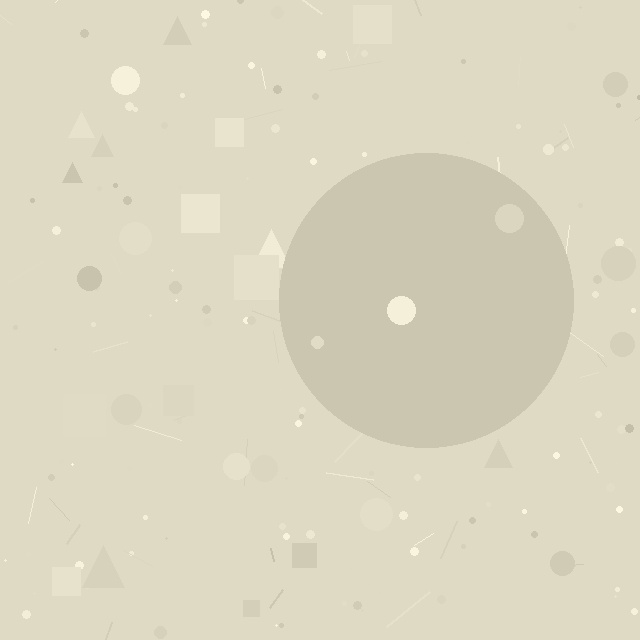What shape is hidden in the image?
A circle is hidden in the image.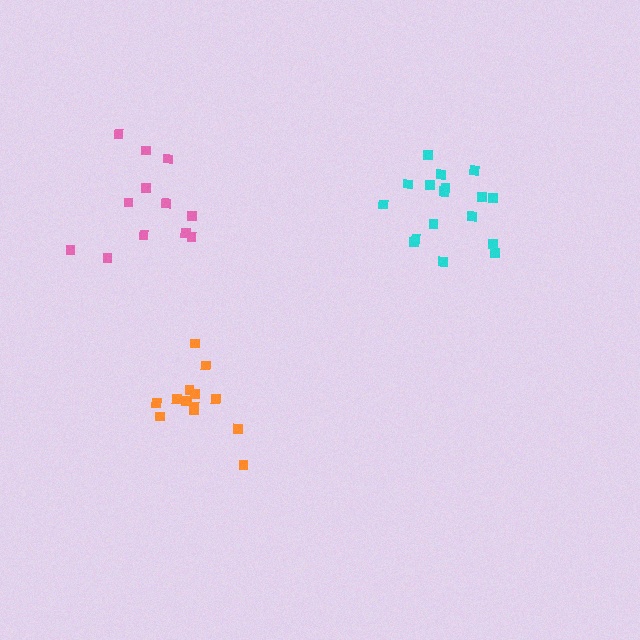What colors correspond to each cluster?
The clusters are colored: cyan, orange, pink.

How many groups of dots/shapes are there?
There are 3 groups.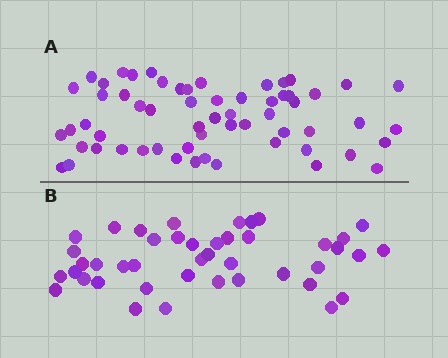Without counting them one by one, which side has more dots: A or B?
Region A (the top region) has more dots.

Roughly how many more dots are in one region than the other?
Region A has approximately 15 more dots than region B.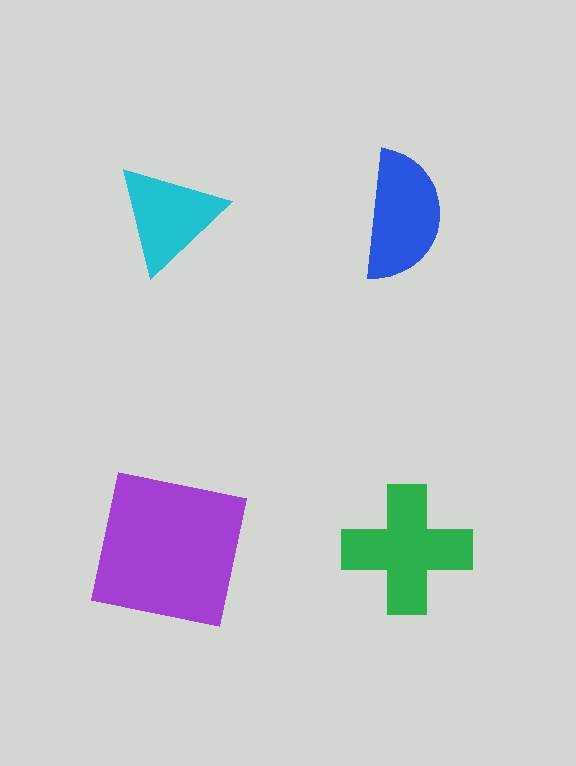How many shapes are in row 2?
2 shapes.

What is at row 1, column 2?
A blue semicircle.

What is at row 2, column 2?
A green cross.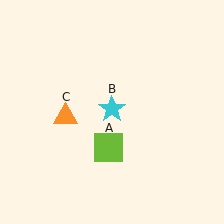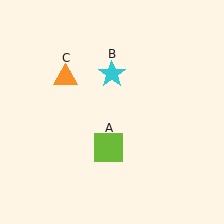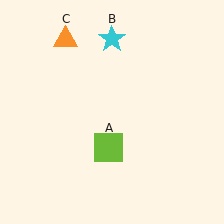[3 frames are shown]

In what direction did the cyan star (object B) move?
The cyan star (object B) moved up.